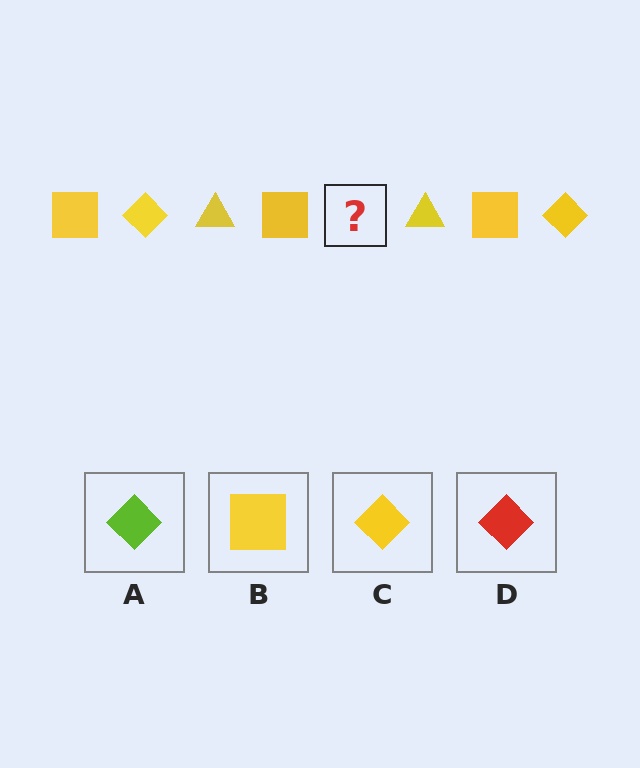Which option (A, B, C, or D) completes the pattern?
C.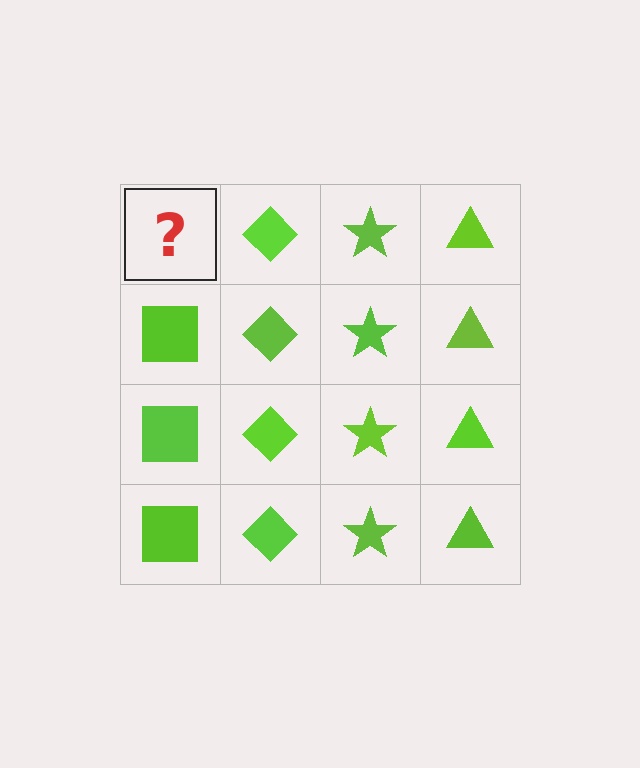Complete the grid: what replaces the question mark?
The question mark should be replaced with a lime square.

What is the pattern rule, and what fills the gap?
The rule is that each column has a consistent shape. The gap should be filled with a lime square.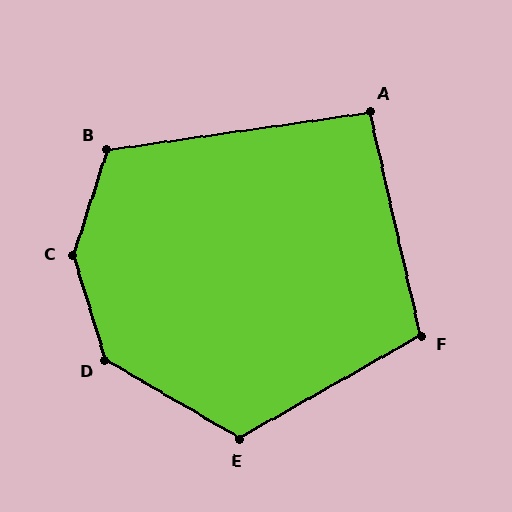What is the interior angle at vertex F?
Approximately 107 degrees (obtuse).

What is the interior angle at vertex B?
Approximately 116 degrees (obtuse).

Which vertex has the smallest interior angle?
A, at approximately 95 degrees.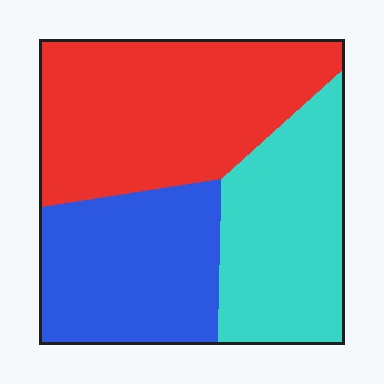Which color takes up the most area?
Red, at roughly 40%.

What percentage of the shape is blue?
Blue covers around 30% of the shape.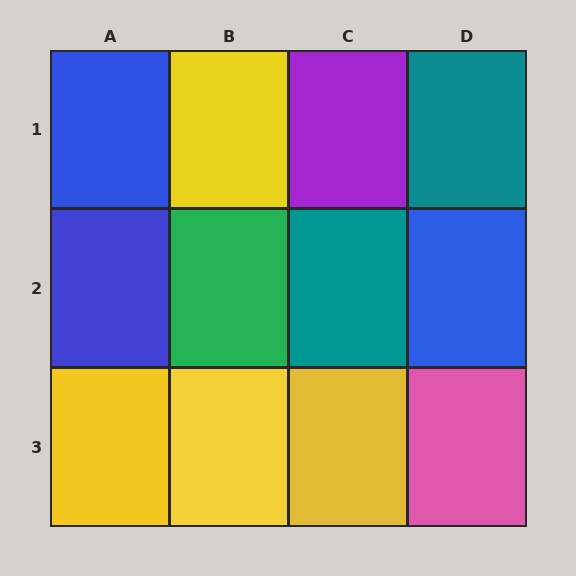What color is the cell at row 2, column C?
Teal.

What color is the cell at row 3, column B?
Yellow.